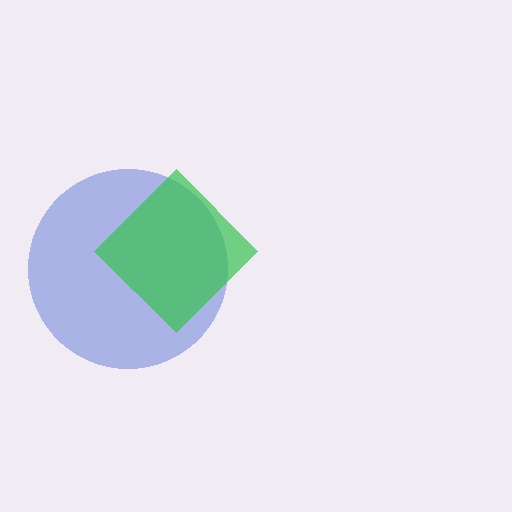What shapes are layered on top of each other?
The layered shapes are: a blue circle, a green diamond.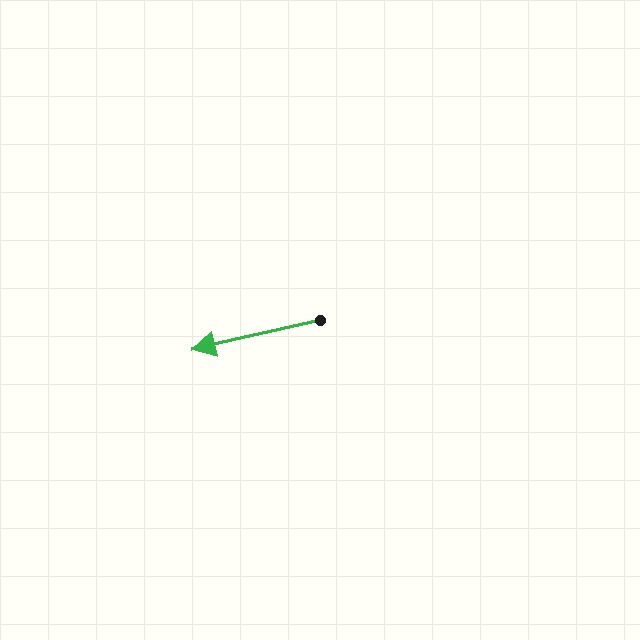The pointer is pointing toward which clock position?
Roughly 9 o'clock.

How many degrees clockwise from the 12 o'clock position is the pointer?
Approximately 257 degrees.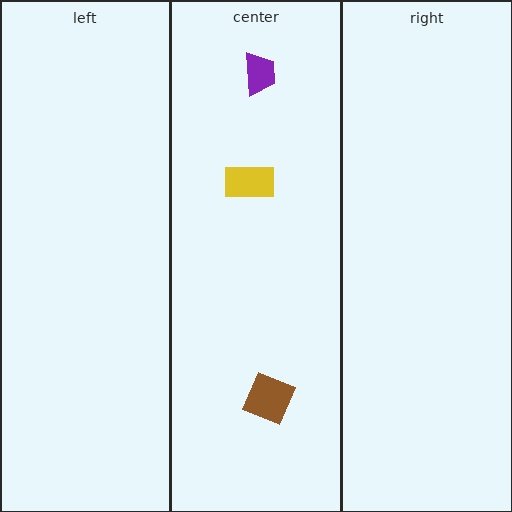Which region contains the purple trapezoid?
The center region.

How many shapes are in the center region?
3.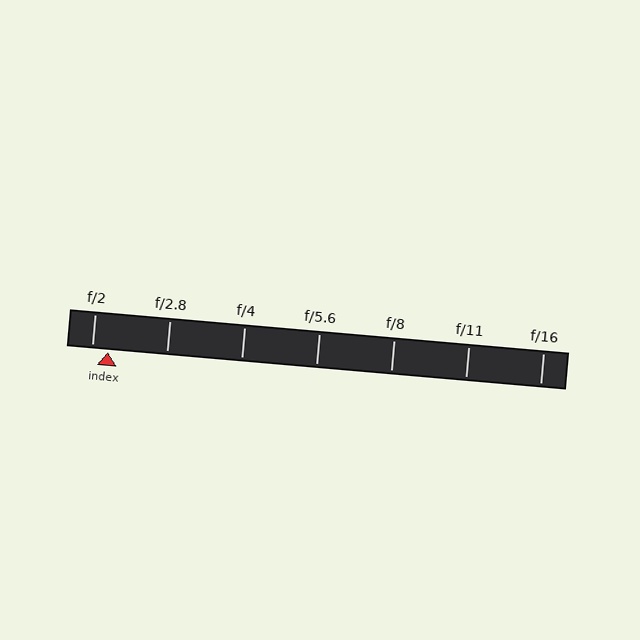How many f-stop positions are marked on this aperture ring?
There are 7 f-stop positions marked.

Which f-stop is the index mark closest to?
The index mark is closest to f/2.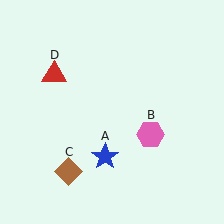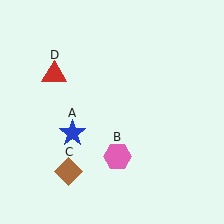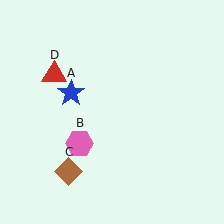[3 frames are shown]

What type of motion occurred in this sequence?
The blue star (object A), pink hexagon (object B) rotated clockwise around the center of the scene.